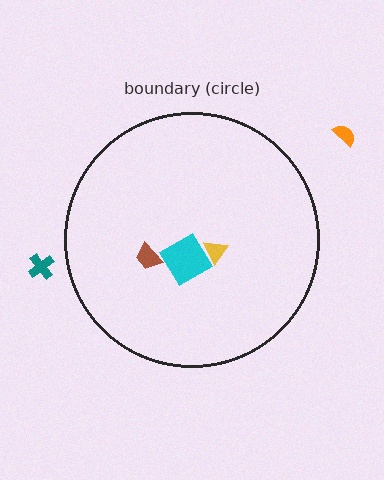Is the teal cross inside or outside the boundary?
Outside.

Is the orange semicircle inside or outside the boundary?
Outside.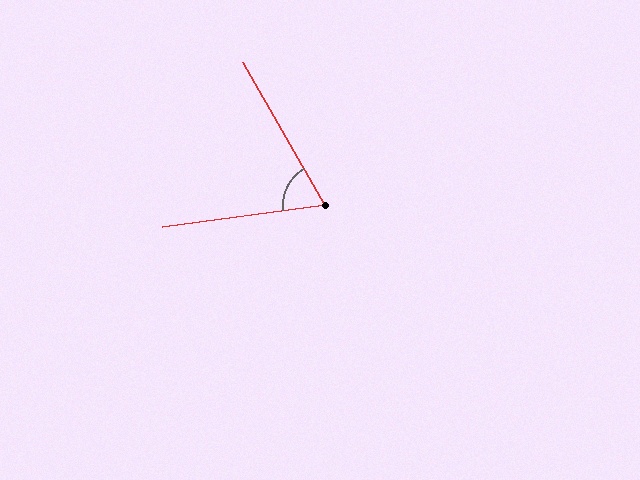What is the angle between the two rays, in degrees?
Approximately 68 degrees.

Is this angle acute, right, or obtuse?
It is acute.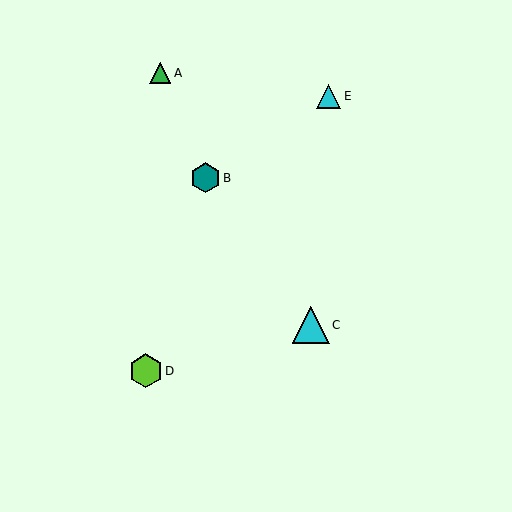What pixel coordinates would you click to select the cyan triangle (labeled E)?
Click at (329, 96) to select the cyan triangle E.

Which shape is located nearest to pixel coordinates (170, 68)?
The green triangle (labeled A) at (160, 73) is nearest to that location.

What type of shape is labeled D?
Shape D is a lime hexagon.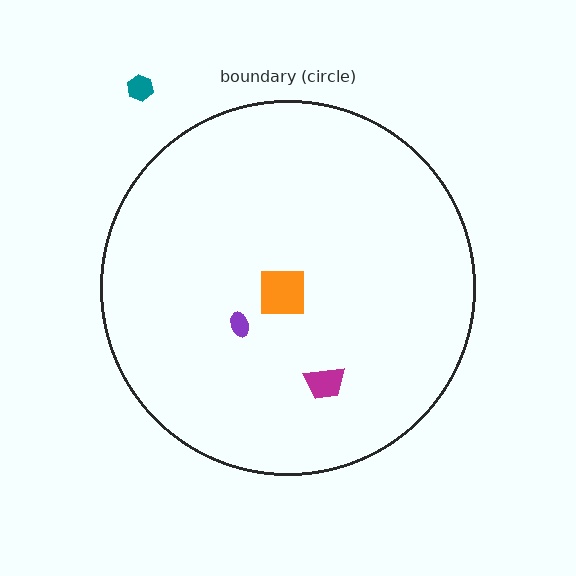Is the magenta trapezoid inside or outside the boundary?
Inside.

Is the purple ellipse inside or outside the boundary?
Inside.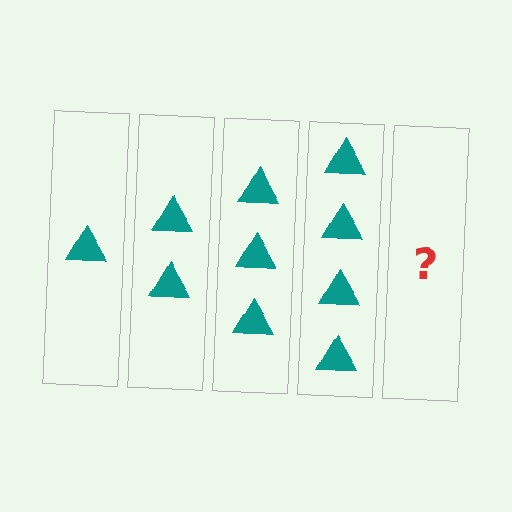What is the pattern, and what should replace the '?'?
The pattern is that each step adds one more triangle. The '?' should be 5 triangles.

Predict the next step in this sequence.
The next step is 5 triangles.